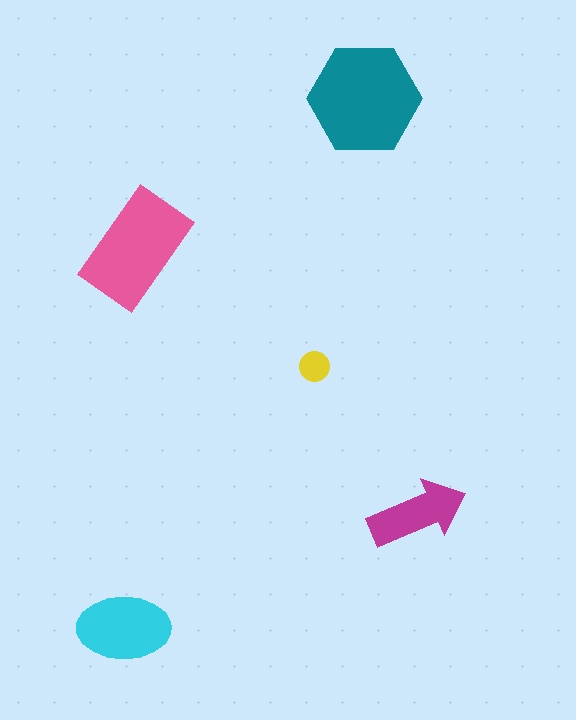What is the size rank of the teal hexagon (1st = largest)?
1st.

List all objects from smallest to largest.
The yellow circle, the magenta arrow, the cyan ellipse, the pink rectangle, the teal hexagon.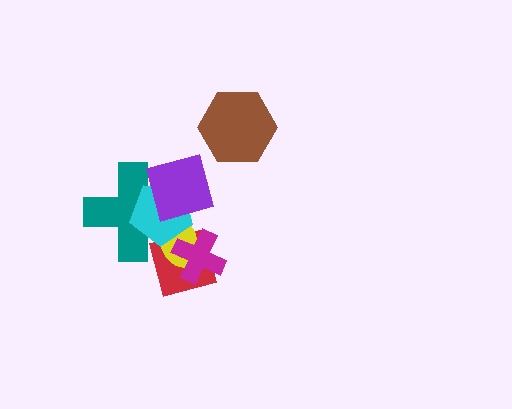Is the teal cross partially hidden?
Yes, it is partially covered by another shape.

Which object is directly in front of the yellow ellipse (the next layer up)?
The magenta cross is directly in front of the yellow ellipse.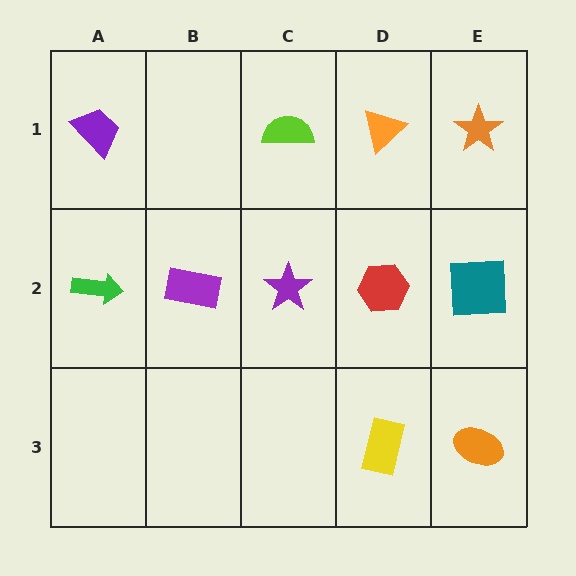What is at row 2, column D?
A red hexagon.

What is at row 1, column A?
A purple trapezoid.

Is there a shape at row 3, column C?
No, that cell is empty.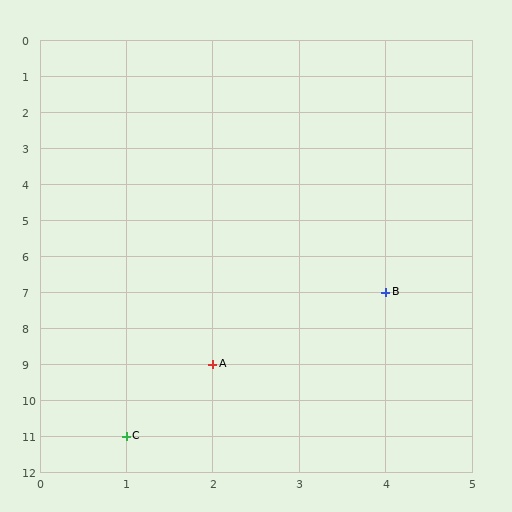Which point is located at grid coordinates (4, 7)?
Point B is at (4, 7).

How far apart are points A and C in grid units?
Points A and C are 1 column and 2 rows apart (about 2.2 grid units diagonally).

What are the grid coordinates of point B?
Point B is at grid coordinates (4, 7).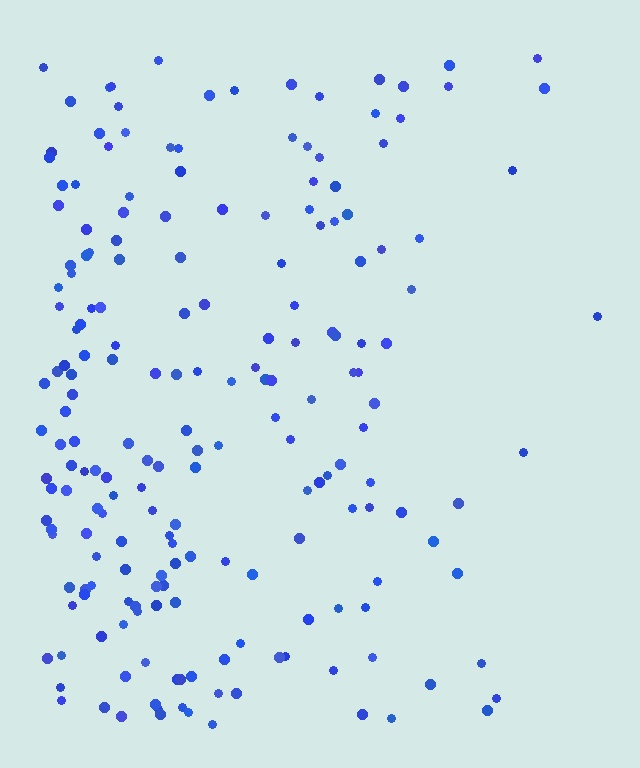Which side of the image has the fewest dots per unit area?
The right.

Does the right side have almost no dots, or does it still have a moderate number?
Still a moderate number, just noticeably fewer than the left.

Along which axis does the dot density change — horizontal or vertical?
Horizontal.